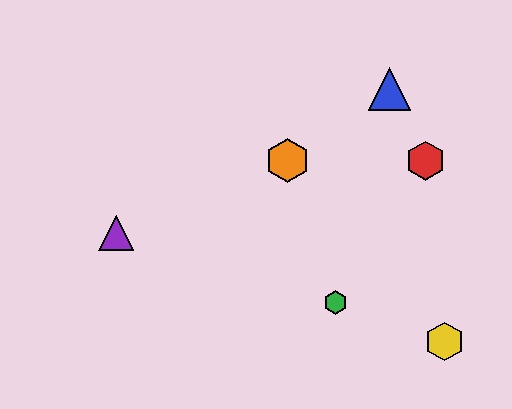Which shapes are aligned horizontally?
The red hexagon, the orange hexagon are aligned horizontally.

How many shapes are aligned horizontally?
2 shapes (the red hexagon, the orange hexagon) are aligned horizontally.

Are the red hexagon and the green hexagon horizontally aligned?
No, the red hexagon is at y≈161 and the green hexagon is at y≈302.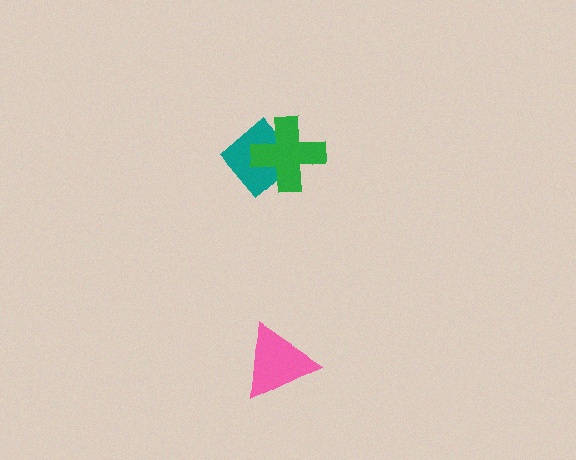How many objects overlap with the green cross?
1 object overlaps with the green cross.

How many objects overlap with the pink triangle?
0 objects overlap with the pink triangle.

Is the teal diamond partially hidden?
Yes, it is partially covered by another shape.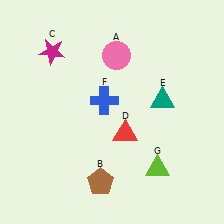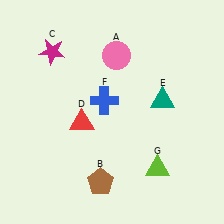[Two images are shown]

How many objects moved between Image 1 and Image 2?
1 object moved between the two images.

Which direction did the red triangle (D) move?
The red triangle (D) moved left.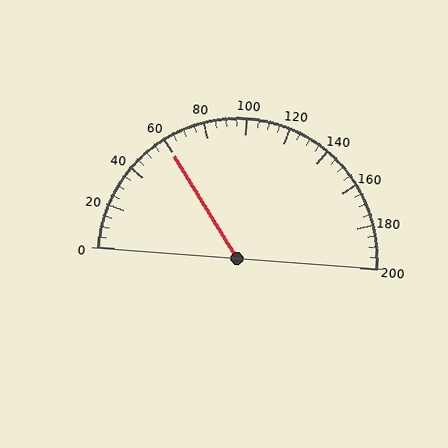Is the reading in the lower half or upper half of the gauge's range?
The reading is in the lower half of the range (0 to 200).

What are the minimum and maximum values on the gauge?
The gauge ranges from 0 to 200.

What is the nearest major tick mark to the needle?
The nearest major tick mark is 60.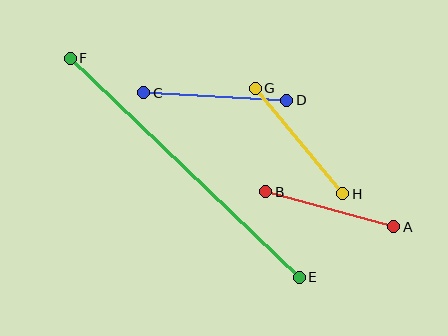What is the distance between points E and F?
The distance is approximately 317 pixels.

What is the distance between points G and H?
The distance is approximately 137 pixels.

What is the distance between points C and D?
The distance is approximately 143 pixels.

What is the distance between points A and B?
The distance is approximately 133 pixels.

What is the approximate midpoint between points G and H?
The midpoint is at approximately (299, 141) pixels.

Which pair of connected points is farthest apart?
Points E and F are farthest apart.